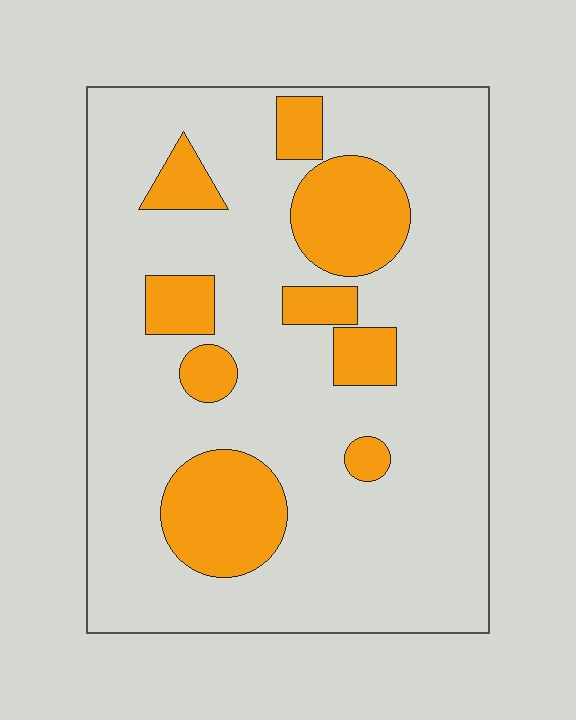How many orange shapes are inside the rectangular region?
9.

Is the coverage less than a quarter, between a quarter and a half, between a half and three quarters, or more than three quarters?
Less than a quarter.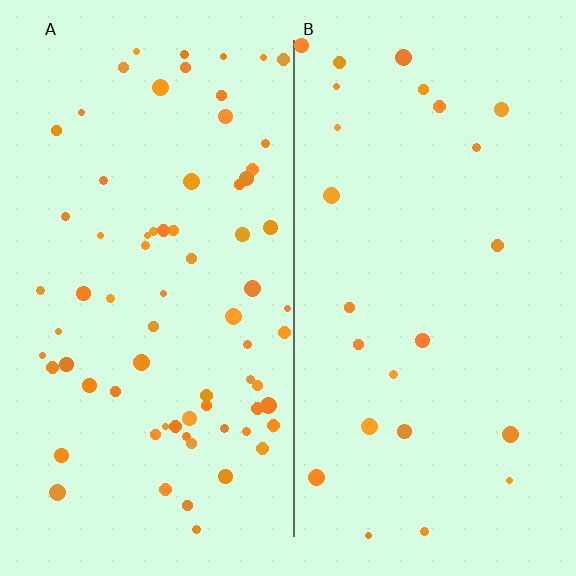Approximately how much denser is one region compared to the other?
Approximately 3.0× — region A over region B.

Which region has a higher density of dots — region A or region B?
A (the left).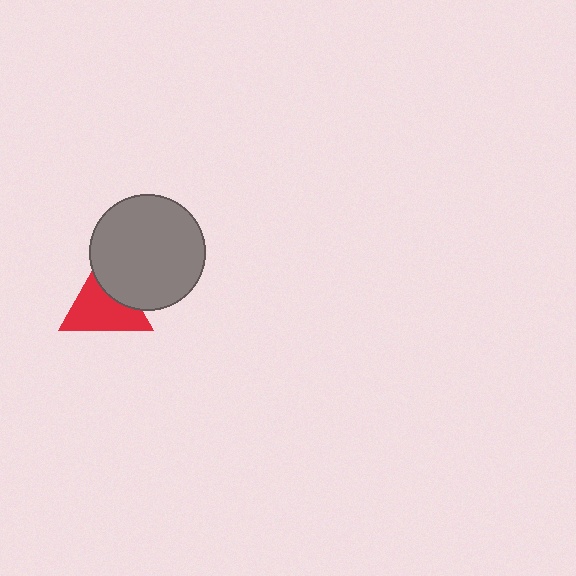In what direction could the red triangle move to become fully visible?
The red triangle could move toward the lower-left. That would shift it out from behind the gray circle entirely.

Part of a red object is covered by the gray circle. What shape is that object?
It is a triangle.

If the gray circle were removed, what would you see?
You would see the complete red triangle.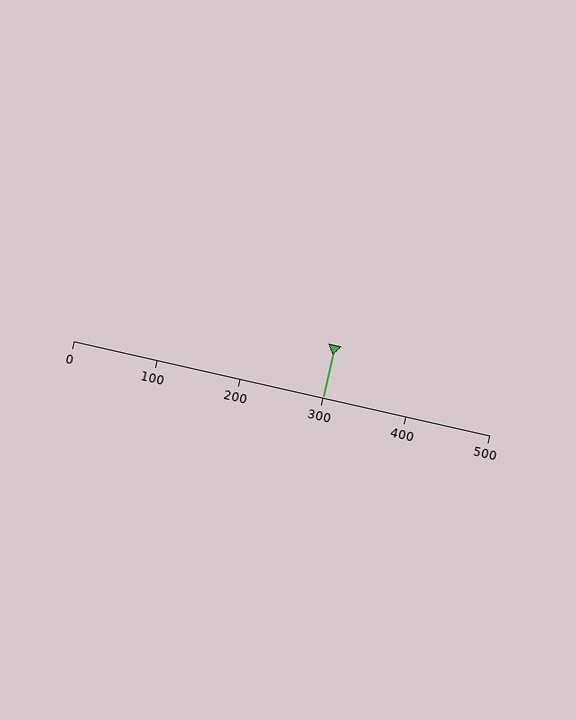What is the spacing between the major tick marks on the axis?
The major ticks are spaced 100 apart.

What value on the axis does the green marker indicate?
The marker indicates approximately 300.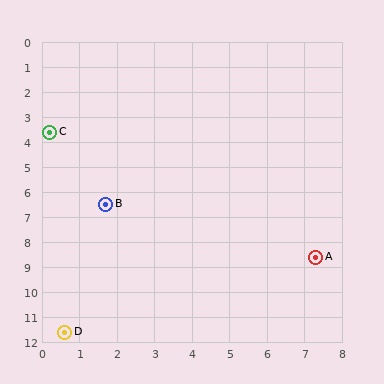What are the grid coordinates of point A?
Point A is at approximately (7.3, 8.6).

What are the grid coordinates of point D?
Point D is at approximately (0.6, 11.6).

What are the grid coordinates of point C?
Point C is at approximately (0.2, 3.6).